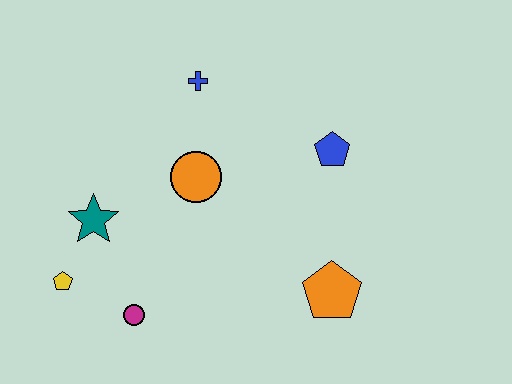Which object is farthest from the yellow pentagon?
The blue pentagon is farthest from the yellow pentagon.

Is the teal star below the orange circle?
Yes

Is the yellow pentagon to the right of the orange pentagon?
No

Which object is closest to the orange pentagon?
The blue pentagon is closest to the orange pentagon.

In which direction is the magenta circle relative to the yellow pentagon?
The magenta circle is to the right of the yellow pentagon.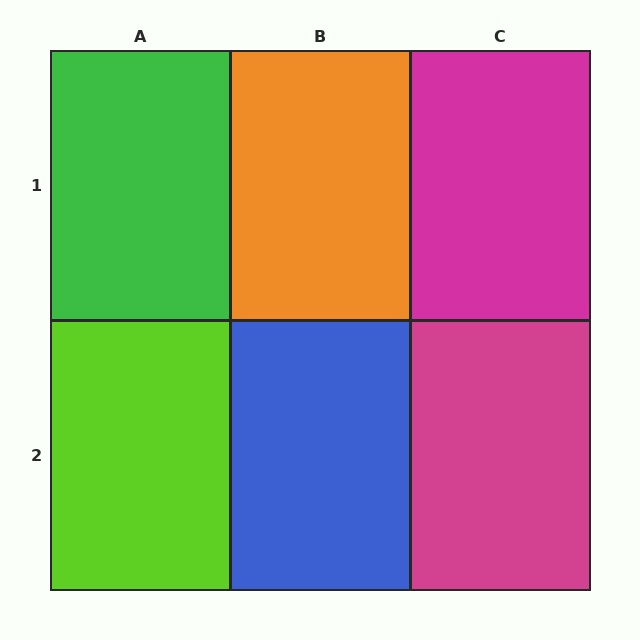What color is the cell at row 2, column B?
Blue.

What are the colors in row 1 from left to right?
Green, orange, magenta.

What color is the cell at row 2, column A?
Lime.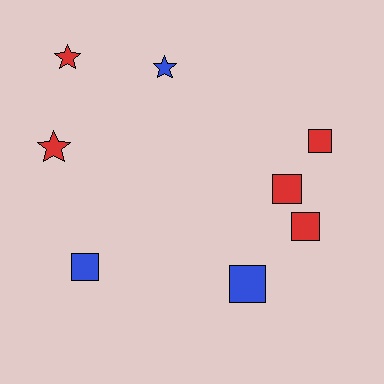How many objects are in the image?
There are 8 objects.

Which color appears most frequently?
Red, with 5 objects.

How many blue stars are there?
There is 1 blue star.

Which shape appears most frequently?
Square, with 5 objects.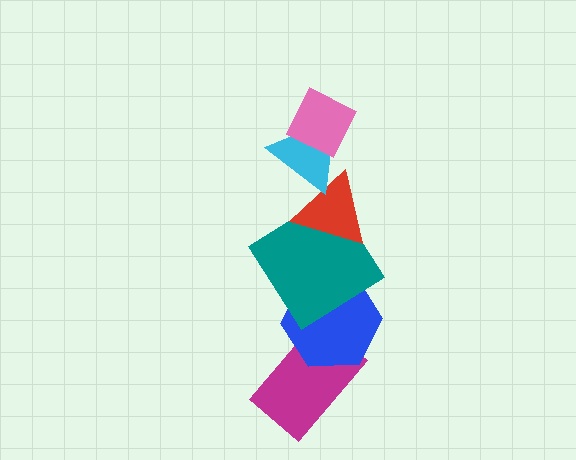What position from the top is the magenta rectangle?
The magenta rectangle is 6th from the top.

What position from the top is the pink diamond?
The pink diamond is 1st from the top.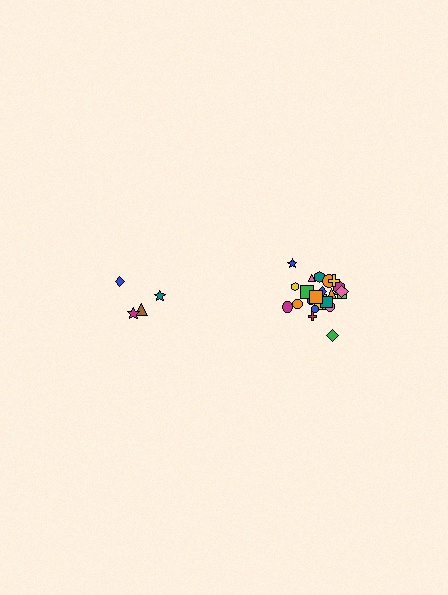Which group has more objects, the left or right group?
The right group.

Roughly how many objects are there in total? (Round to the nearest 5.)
Roughly 30 objects in total.